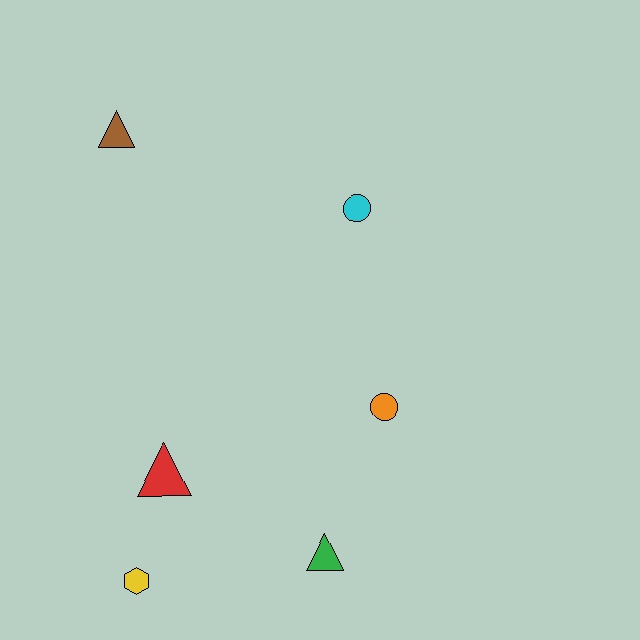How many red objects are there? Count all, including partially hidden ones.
There is 1 red object.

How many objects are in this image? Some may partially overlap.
There are 6 objects.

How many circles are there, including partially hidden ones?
There are 2 circles.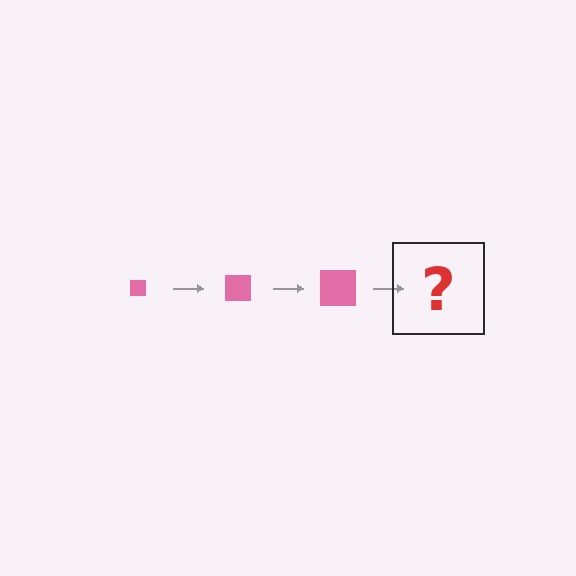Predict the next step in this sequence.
The next step is a pink square, larger than the previous one.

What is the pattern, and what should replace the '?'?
The pattern is that the square gets progressively larger each step. The '?' should be a pink square, larger than the previous one.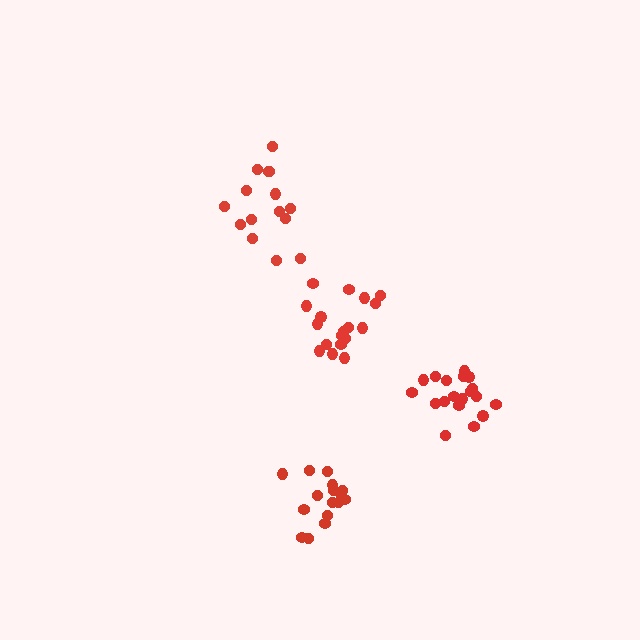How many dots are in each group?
Group 1: 18 dots, Group 2: 15 dots, Group 3: 19 dots, Group 4: 16 dots (68 total).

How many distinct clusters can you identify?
There are 4 distinct clusters.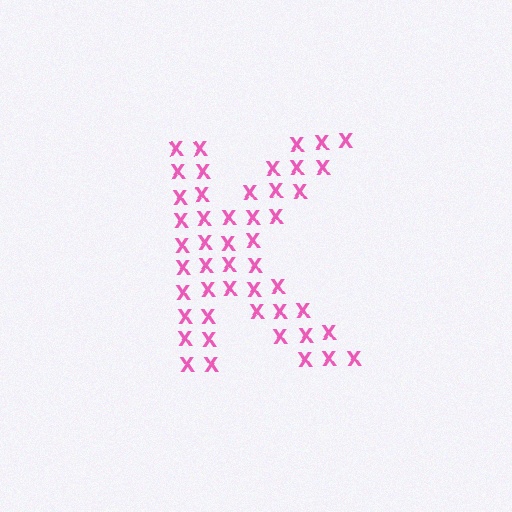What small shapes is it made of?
It is made of small letter X's.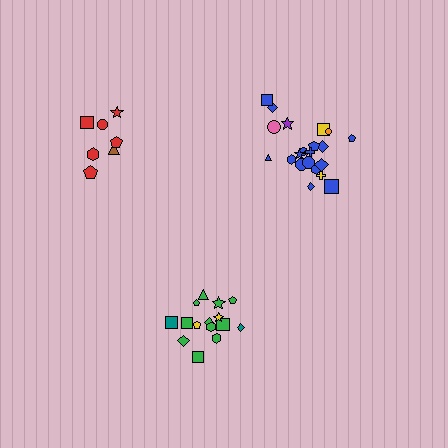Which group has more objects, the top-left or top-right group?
The top-right group.